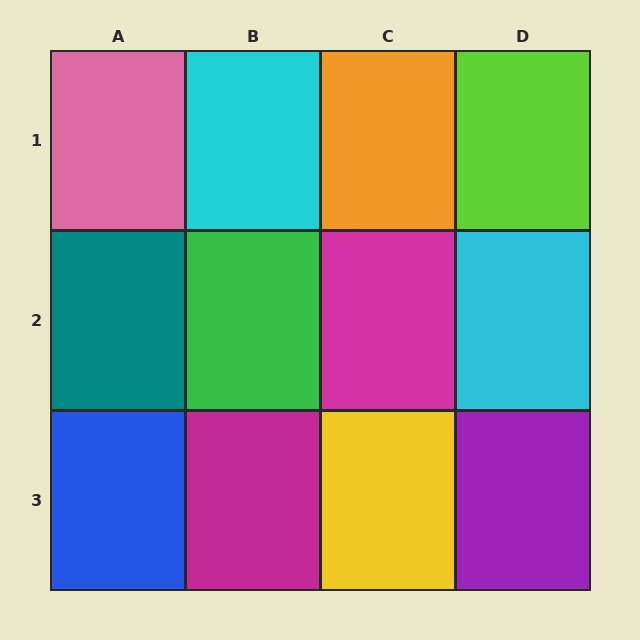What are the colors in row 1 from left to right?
Pink, cyan, orange, lime.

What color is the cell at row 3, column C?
Yellow.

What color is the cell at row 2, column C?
Magenta.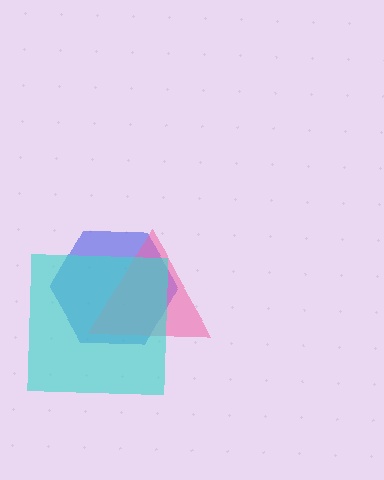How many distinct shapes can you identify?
There are 3 distinct shapes: a blue hexagon, a pink triangle, a cyan square.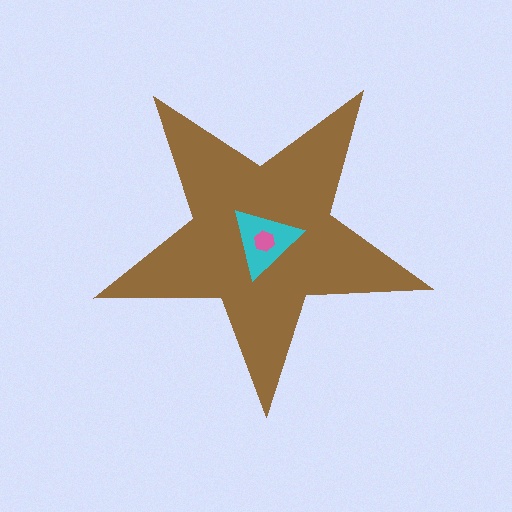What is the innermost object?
The pink hexagon.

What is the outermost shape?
The brown star.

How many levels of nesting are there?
3.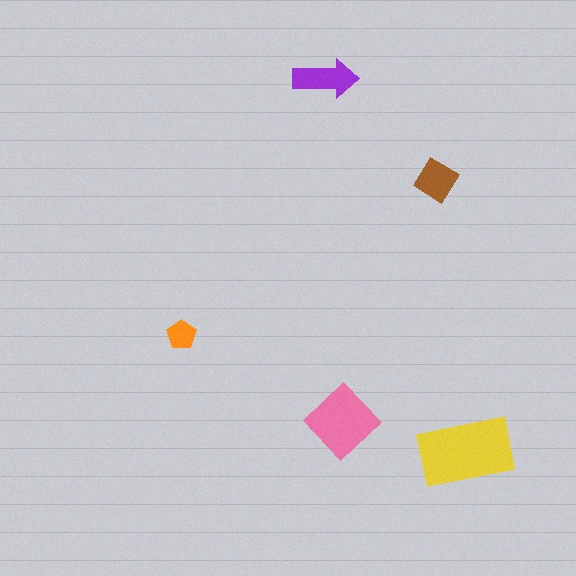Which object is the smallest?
The orange pentagon.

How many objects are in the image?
There are 5 objects in the image.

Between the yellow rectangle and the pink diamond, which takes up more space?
The yellow rectangle.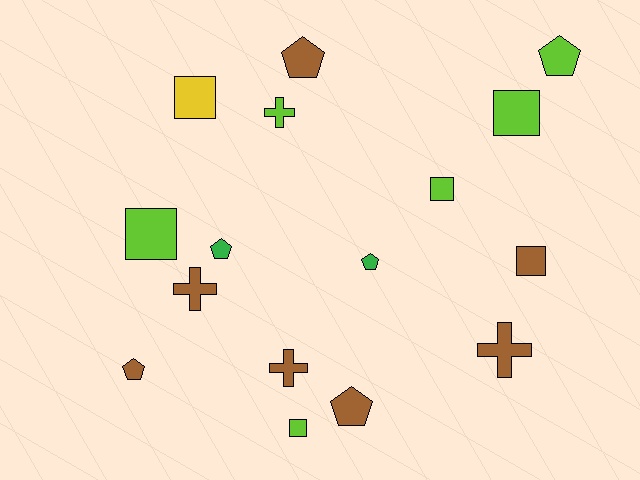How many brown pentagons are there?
There are 3 brown pentagons.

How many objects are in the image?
There are 16 objects.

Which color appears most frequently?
Brown, with 7 objects.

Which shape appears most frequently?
Pentagon, with 6 objects.